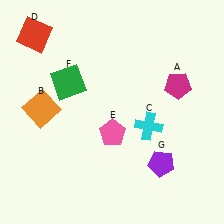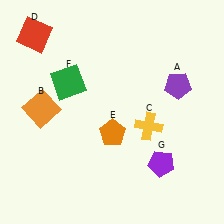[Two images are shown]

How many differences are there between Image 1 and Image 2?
There are 3 differences between the two images.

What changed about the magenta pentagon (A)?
In Image 1, A is magenta. In Image 2, it changed to purple.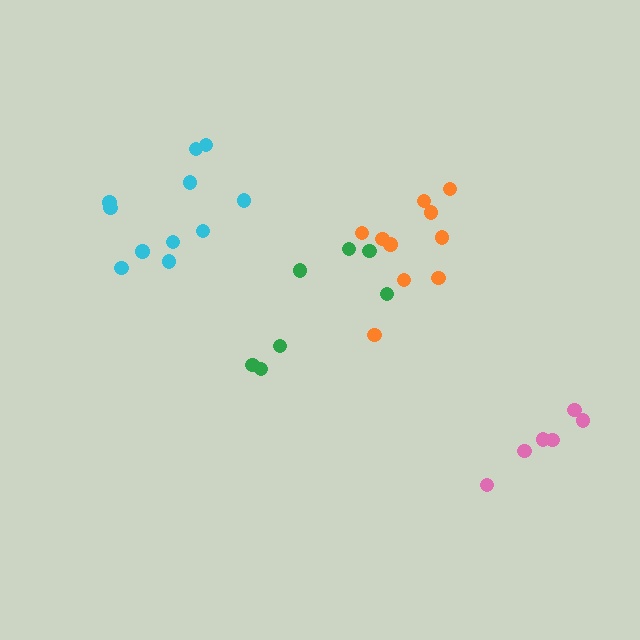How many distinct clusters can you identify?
There are 4 distinct clusters.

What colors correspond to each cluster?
The clusters are colored: green, cyan, pink, orange.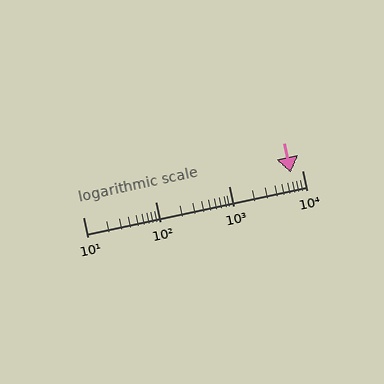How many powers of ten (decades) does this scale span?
The scale spans 3 decades, from 10 to 10000.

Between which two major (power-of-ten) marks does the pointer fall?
The pointer is between 1000 and 10000.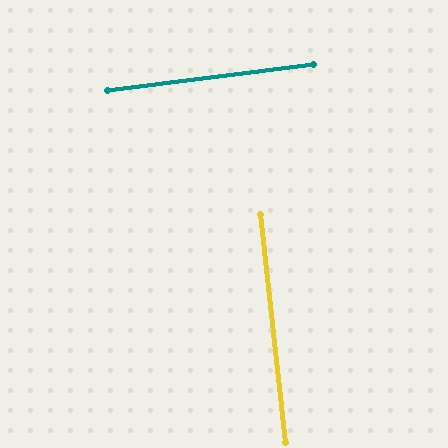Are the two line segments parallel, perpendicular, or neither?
Perpendicular — they meet at approximately 89°.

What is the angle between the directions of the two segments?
Approximately 89 degrees.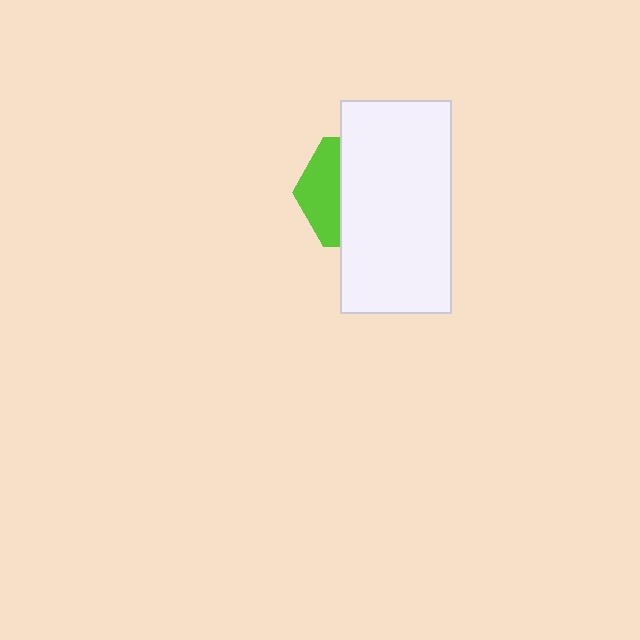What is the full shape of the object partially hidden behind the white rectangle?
The partially hidden object is a lime hexagon.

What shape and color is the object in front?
The object in front is a white rectangle.